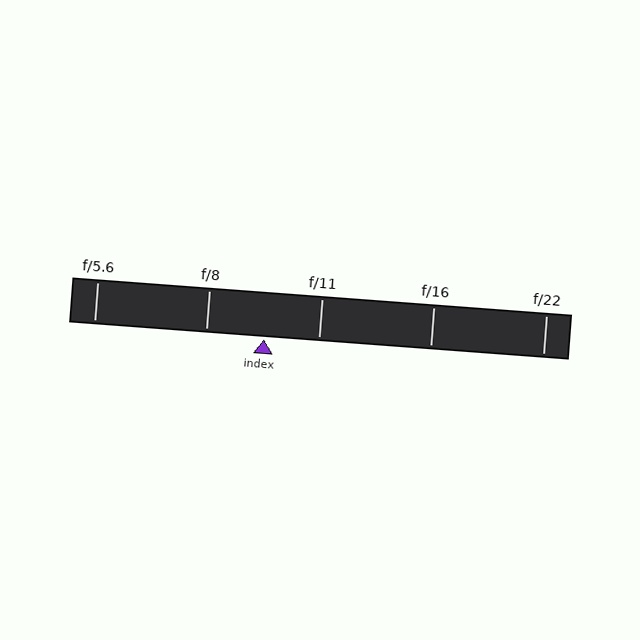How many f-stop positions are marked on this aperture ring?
There are 5 f-stop positions marked.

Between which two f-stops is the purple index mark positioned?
The index mark is between f/8 and f/11.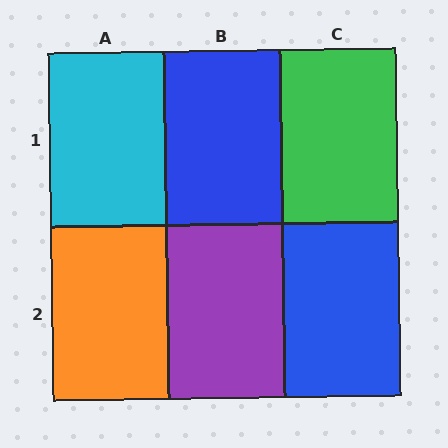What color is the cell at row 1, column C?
Green.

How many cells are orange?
1 cell is orange.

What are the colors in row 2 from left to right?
Orange, purple, blue.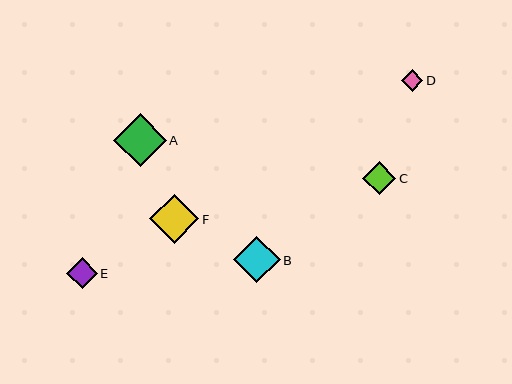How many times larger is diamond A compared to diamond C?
Diamond A is approximately 1.6 times the size of diamond C.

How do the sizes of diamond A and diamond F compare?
Diamond A and diamond F are approximately the same size.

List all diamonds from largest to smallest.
From largest to smallest: A, F, B, C, E, D.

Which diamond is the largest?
Diamond A is the largest with a size of approximately 52 pixels.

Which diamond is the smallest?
Diamond D is the smallest with a size of approximately 22 pixels.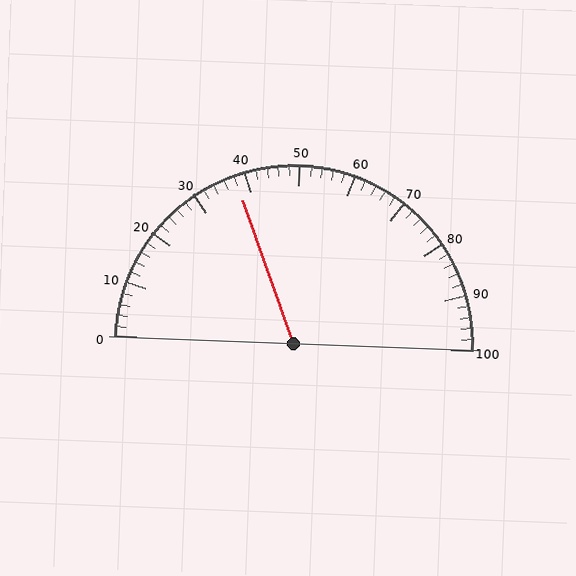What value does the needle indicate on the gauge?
The needle indicates approximately 38.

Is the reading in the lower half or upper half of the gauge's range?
The reading is in the lower half of the range (0 to 100).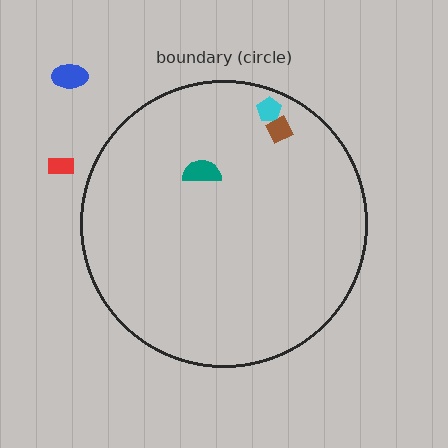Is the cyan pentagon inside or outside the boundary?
Inside.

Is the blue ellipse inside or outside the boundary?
Outside.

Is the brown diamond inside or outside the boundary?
Inside.